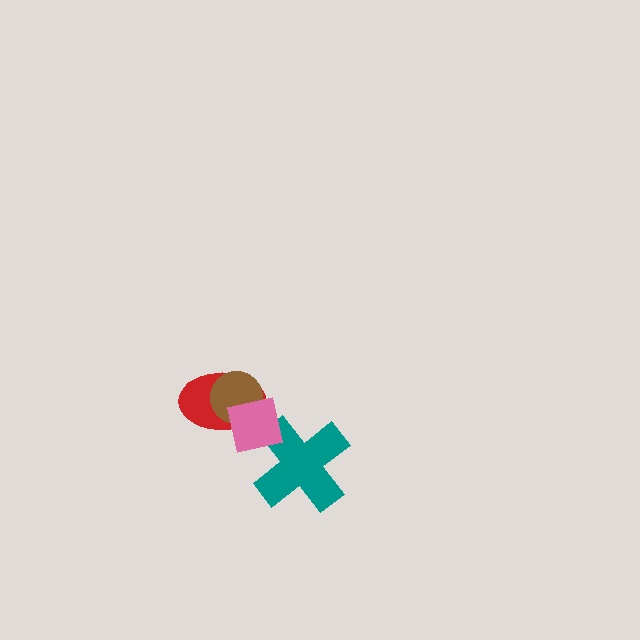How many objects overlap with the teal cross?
1 object overlaps with the teal cross.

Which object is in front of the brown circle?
The pink square is in front of the brown circle.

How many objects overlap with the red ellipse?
2 objects overlap with the red ellipse.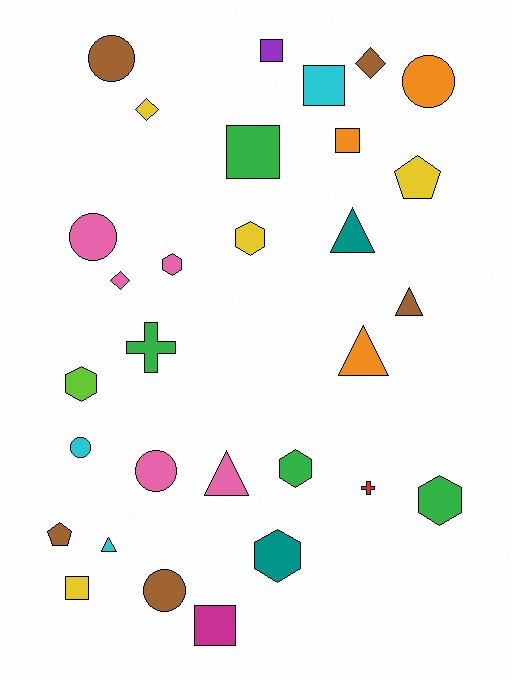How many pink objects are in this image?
There are 5 pink objects.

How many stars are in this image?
There are no stars.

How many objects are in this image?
There are 30 objects.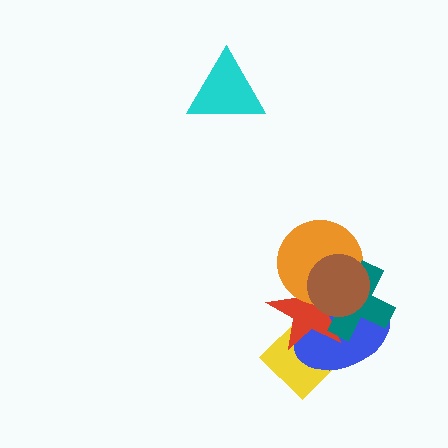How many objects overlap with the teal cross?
4 objects overlap with the teal cross.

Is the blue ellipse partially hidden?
Yes, it is partially covered by another shape.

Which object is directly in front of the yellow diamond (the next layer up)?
The blue ellipse is directly in front of the yellow diamond.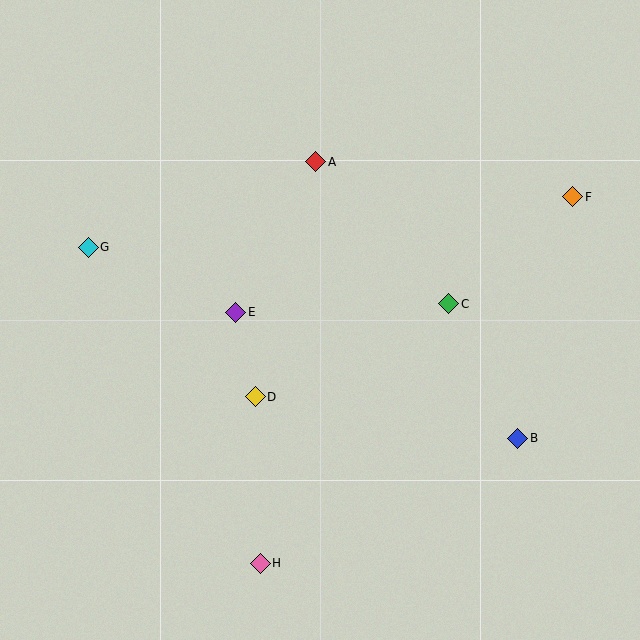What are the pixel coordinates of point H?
Point H is at (260, 563).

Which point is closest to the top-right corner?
Point F is closest to the top-right corner.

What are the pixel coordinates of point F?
Point F is at (573, 197).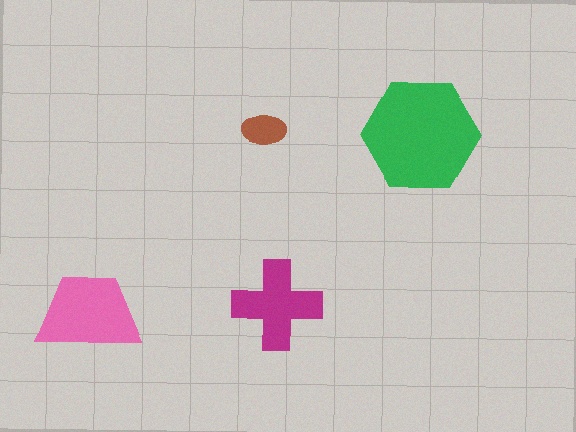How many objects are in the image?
There are 4 objects in the image.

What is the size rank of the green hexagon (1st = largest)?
1st.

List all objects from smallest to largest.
The brown ellipse, the magenta cross, the pink trapezoid, the green hexagon.